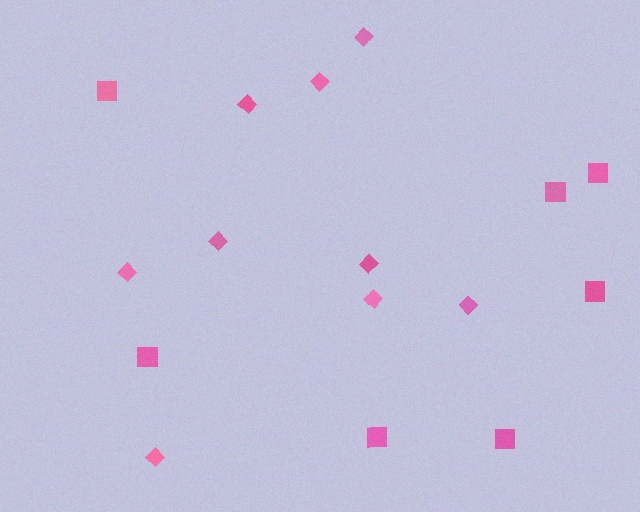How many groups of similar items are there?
There are 2 groups: one group of diamonds (9) and one group of squares (7).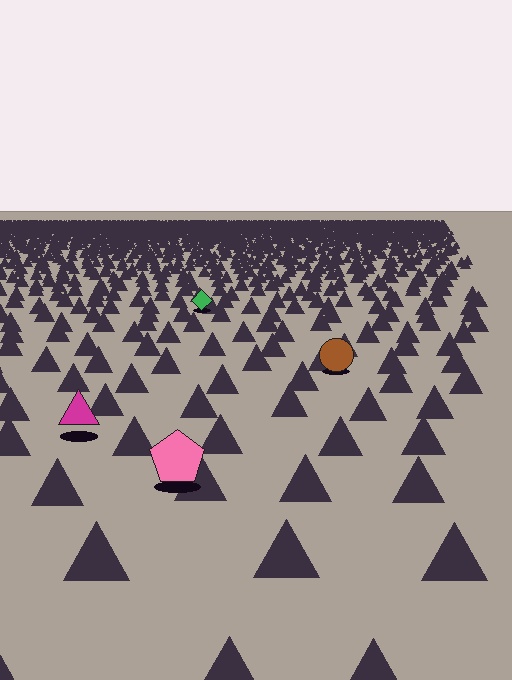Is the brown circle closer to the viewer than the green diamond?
Yes. The brown circle is closer — you can tell from the texture gradient: the ground texture is coarser near it.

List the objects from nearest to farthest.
From nearest to farthest: the pink pentagon, the magenta triangle, the brown circle, the green diamond.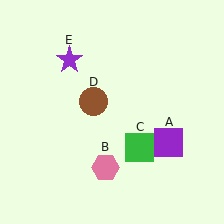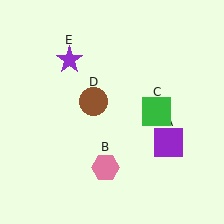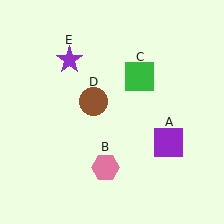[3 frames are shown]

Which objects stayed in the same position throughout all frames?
Purple square (object A) and pink hexagon (object B) and brown circle (object D) and purple star (object E) remained stationary.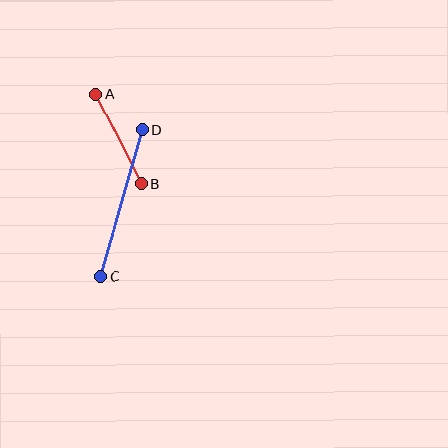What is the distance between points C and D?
The distance is approximately 152 pixels.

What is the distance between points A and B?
The distance is approximately 101 pixels.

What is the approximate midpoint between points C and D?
The midpoint is at approximately (121, 203) pixels.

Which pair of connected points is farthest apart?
Points C and D are farthest apart.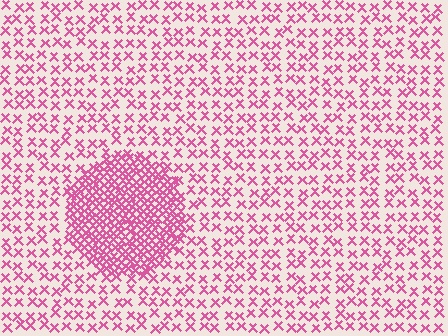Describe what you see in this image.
The image contains small pink elements arranged at two different densities. A circle-shaped region is visible where the elements are more densely packed than the surrounding area.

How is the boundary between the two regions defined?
The boundary is defined by a change in element density (approximately 2.8x ratio). All elements are the same color, size, and shape.